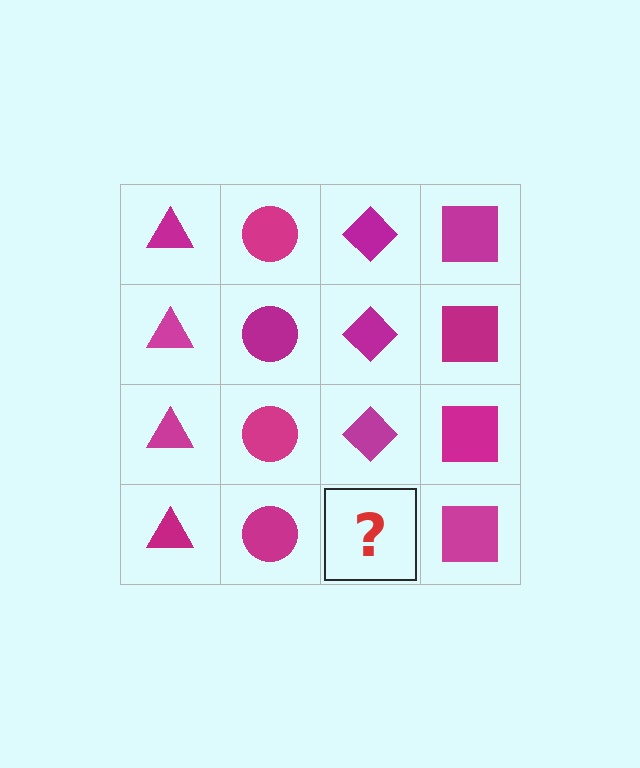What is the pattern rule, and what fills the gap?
The rule is that each column has a consistent shape. The gap should be filled with a magenta diamond.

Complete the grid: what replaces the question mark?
The question mark should be replaced with a magenta diamond.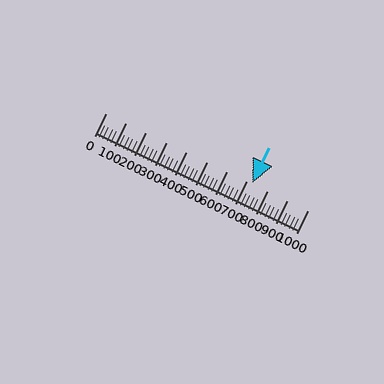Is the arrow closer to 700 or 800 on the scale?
The arrow is closer to 700.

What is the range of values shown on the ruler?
The ruler shows values from 0 to 1000.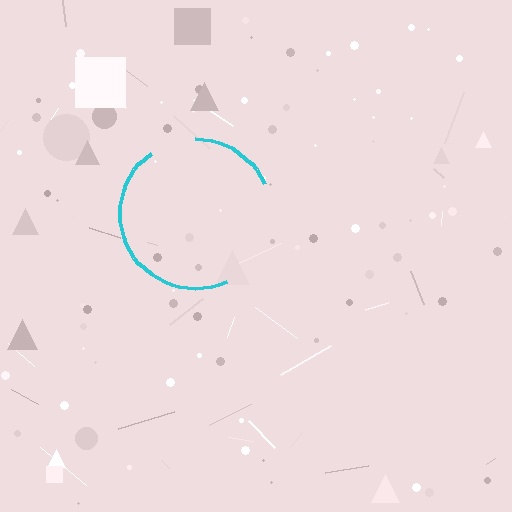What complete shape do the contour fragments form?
The contour fragments form a circle.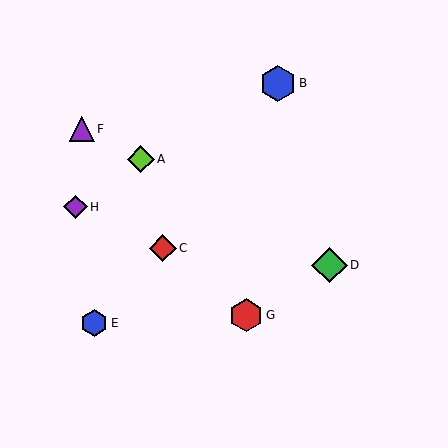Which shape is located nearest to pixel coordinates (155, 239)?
The red diamond (labeled C) at (163, 248) is nearest to that location.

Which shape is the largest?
The blue hexagon (labeled B) is the largest.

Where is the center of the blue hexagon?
The center of the blue hexagon is at (278, 83).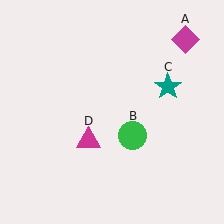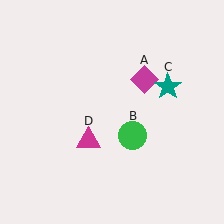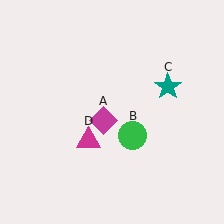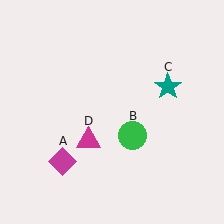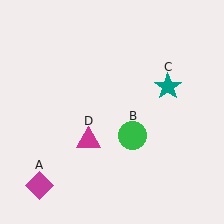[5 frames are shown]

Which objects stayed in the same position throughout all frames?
Green circle (object B) and teal star (object C) and magenta triangle (object D) remained stationary.